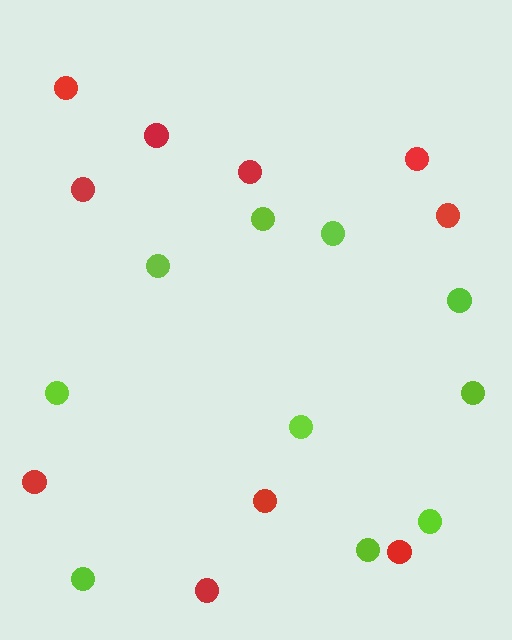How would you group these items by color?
There are 2 groups: one group of red circles (10) and one group of lime circles (10).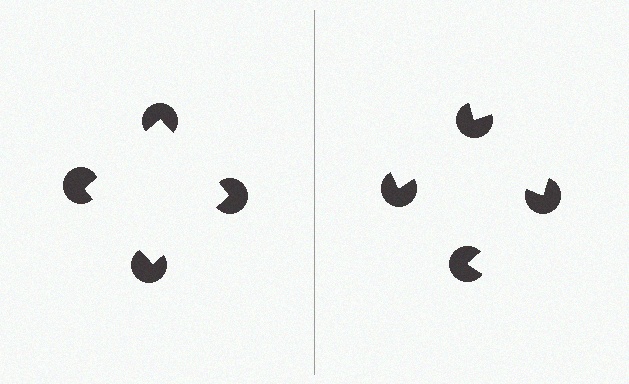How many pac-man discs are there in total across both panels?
8 — 4 on each side.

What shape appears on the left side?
An illusory square.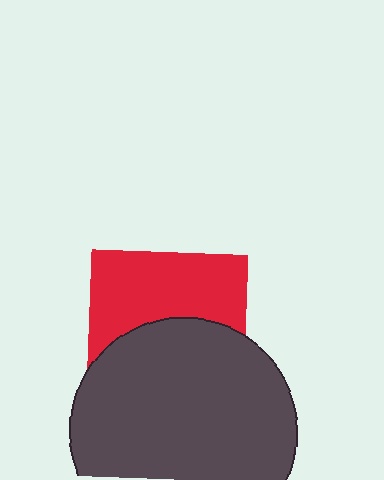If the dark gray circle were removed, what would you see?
You would see the complete red square.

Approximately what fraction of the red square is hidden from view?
Roughly 52% of the red square is hidden behind the dark gray circle.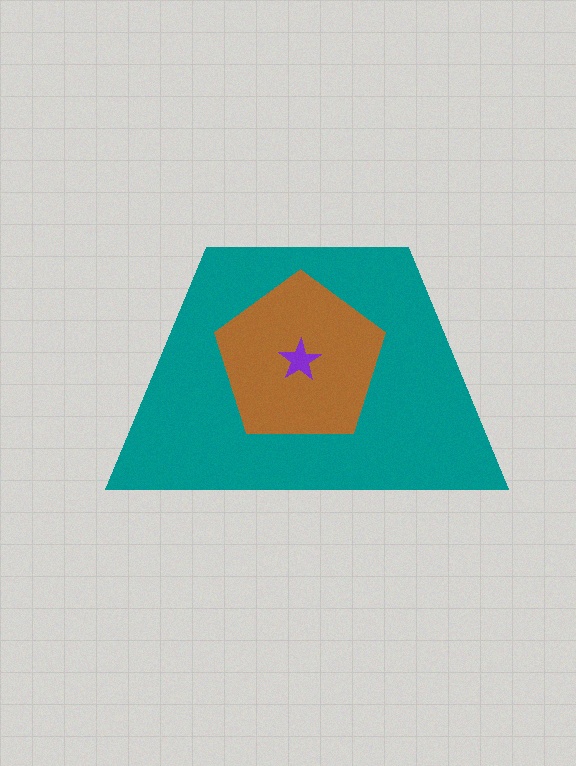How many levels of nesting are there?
3.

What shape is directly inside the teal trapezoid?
The brown pentagon.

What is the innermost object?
The purple star.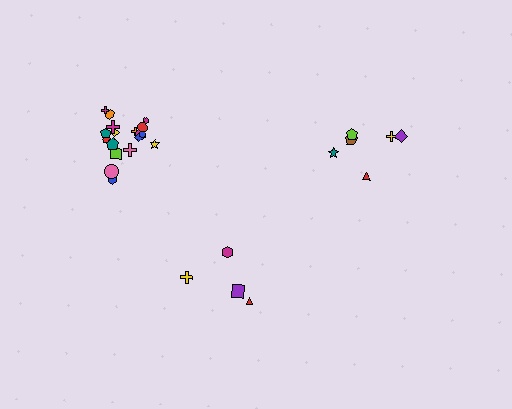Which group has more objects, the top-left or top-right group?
The top-left group.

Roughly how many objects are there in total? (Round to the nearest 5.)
Roughly 30 objects in total.